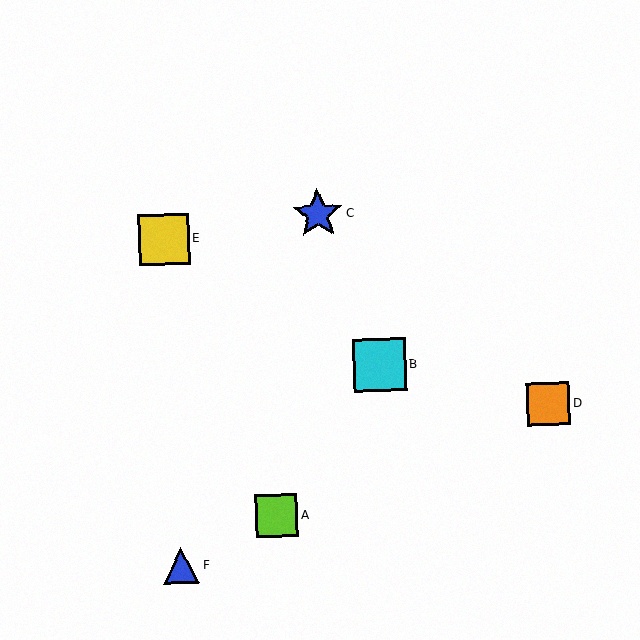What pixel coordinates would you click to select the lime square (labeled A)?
Click at (276, 515) to select the lime square A.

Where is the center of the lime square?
The center of the lime square is at (276, 515).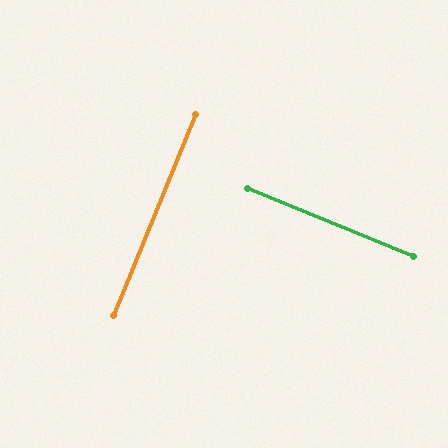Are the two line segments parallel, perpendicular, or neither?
Perpendicular — they meet at approximately 90°.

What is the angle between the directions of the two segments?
Approximately 90 degrees.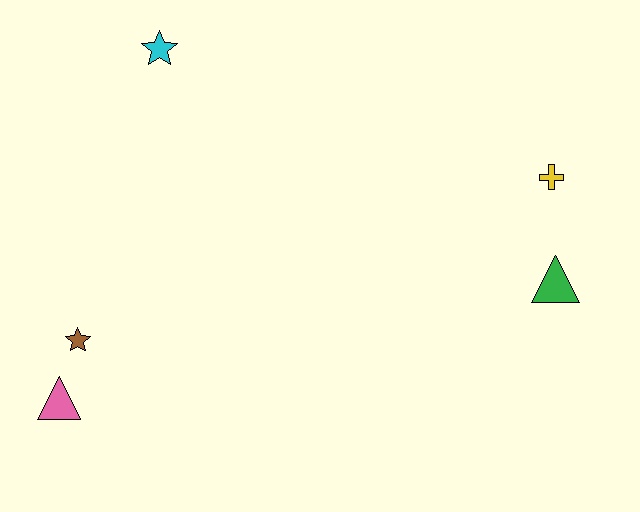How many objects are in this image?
There are 5 objects.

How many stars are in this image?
There are 2 stars.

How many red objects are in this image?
There are no red objects.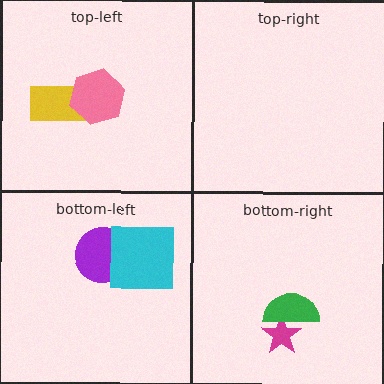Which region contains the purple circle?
The bottom-left region.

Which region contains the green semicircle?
The bottom-right region.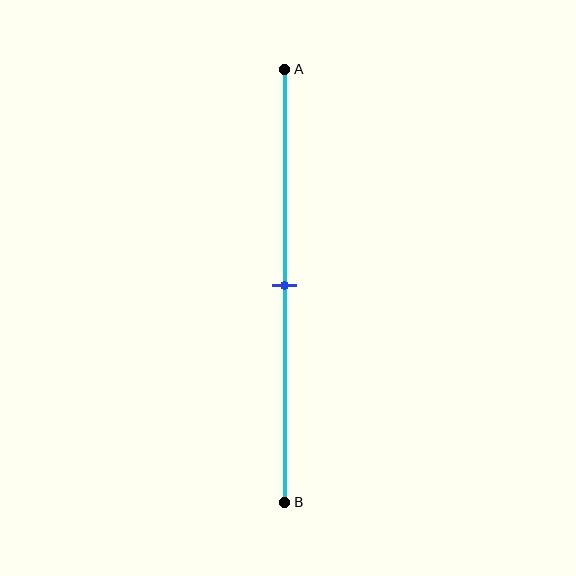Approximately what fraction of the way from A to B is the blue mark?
The blue mark is approximately 50% of the way from A to B.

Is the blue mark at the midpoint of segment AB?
Yes, the mark is approximately at the midpoint.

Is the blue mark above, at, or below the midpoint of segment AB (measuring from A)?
The blue mark is approximately at the midpoint of segment AB.